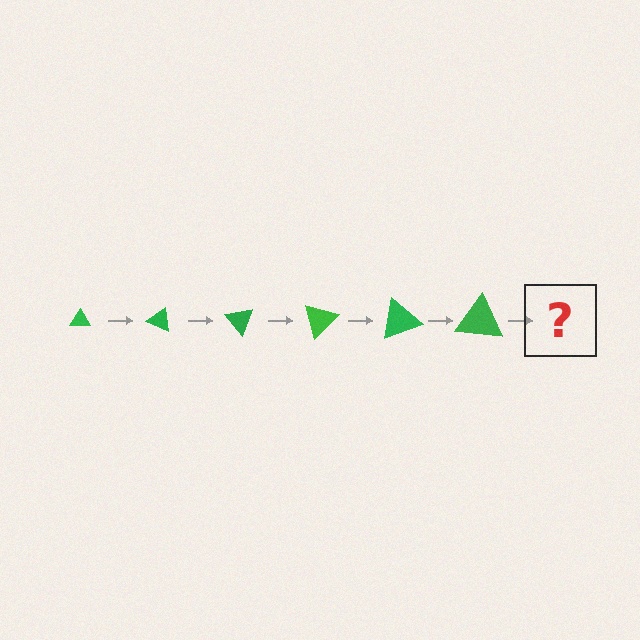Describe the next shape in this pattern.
It should be a triangle, larger than the previous one and rotated 150 degrees from the start.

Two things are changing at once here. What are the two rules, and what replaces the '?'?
The two rules are that the triangle grows larger each step and it rotates 25 degrees each step. The '?' should be a triangle, larger than the previous one and rotated 150 degrees from the start.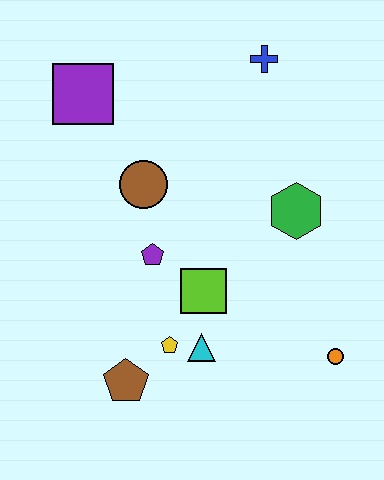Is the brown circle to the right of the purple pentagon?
No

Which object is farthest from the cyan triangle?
The blue cross is farthest from the cyan triangle.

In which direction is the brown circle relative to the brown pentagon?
The brown circle is above the brown pentagon.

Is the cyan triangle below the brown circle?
Yes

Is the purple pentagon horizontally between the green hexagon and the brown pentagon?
Yes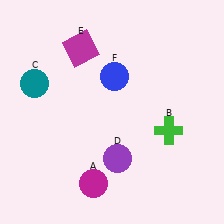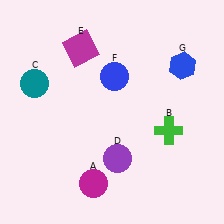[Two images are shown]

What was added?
A blue hexagon (G) was added in Image 2.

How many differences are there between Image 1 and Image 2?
There is 1 difference between the two images.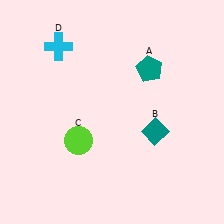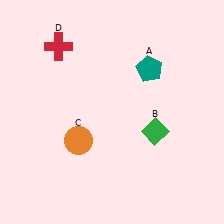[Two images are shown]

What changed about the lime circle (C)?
In Image 1, C is lime. In Image 2, it changed to orange.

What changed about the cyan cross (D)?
In Image 1, D is cyan. In Image 2, it changed to red.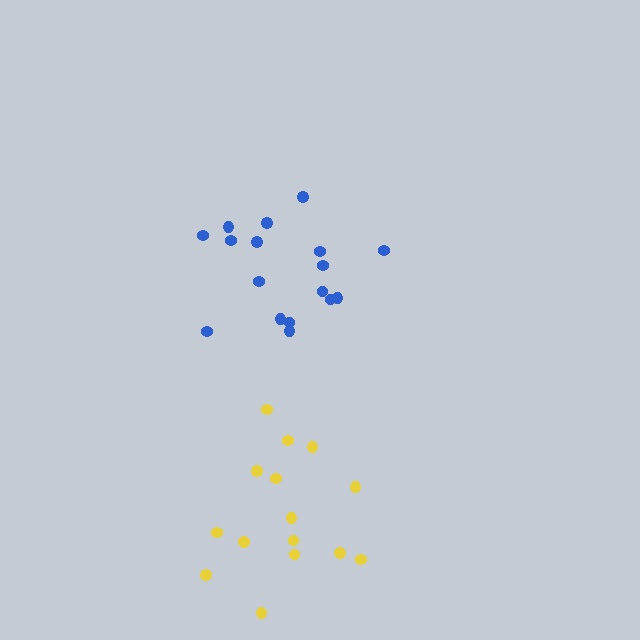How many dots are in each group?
Group 1: 17 dots, Group 2: 15 dots (32 total).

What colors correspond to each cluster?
The clusters are colored: blue, yellow.